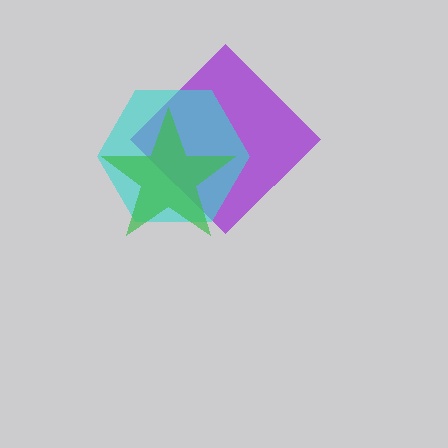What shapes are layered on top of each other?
The layered shapes are: a purple diamond, a cyan hexagon, a green star.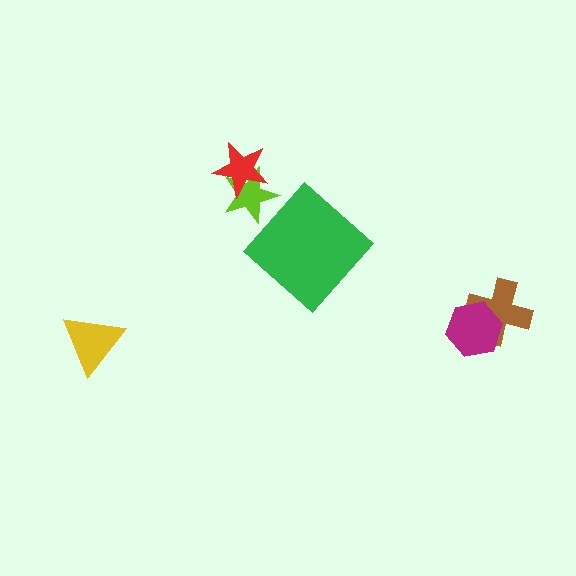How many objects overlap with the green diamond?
0 objects overlap with the green diamond.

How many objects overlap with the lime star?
1 object overlaps with the lime star.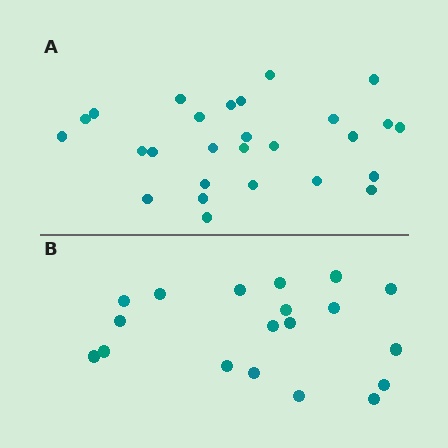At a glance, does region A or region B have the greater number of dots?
Region A (the top region) has more dots.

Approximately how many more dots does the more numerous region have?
Region A has roughly 8 or so more dots than region B.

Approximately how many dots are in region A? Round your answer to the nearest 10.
About 30 dots. (The exact count is 27, which rounds to 30.)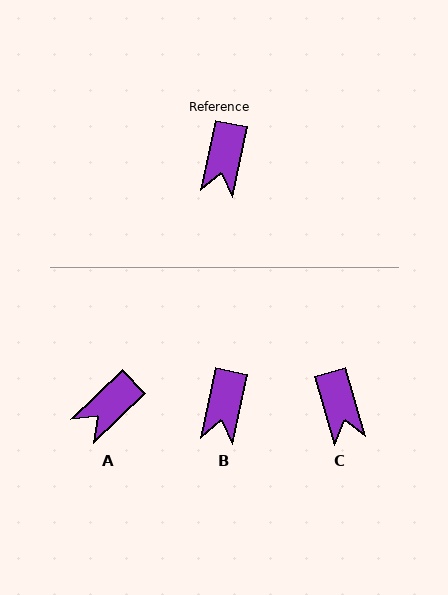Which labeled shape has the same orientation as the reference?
B.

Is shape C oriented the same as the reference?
No, it is off by about 28 degrees.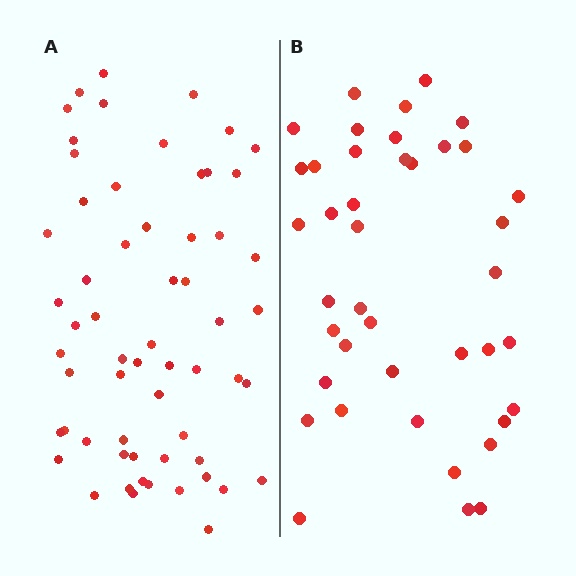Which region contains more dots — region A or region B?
Region A (the left region) has more dots.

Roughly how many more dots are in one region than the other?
Region A has approximately 20 more dots than region B.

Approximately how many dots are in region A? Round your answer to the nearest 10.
About 60 dots.